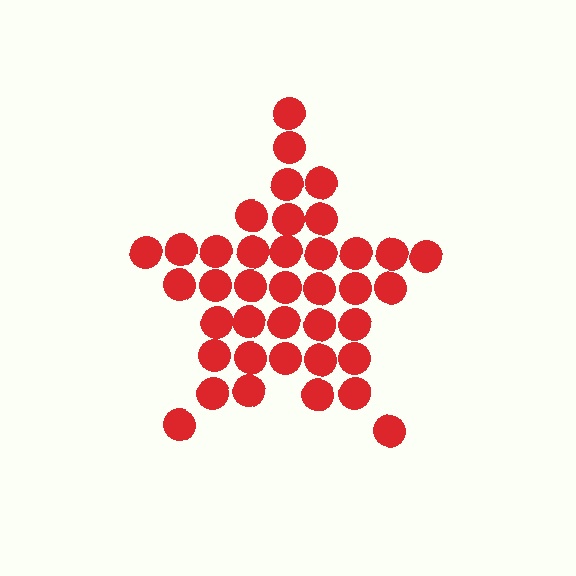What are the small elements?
The small elements are circles.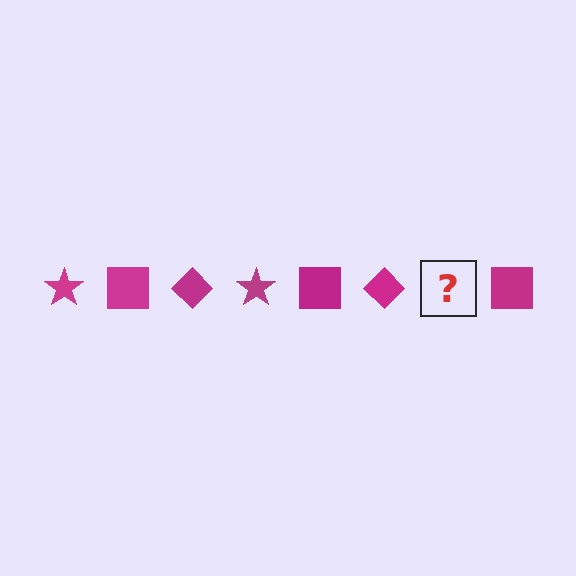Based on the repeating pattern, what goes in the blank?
The blank should be a magenta star.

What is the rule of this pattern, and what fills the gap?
The rule is that the pattern cycles through star, square, diamond shapes in magenta. The gap should be filled with a magenta star.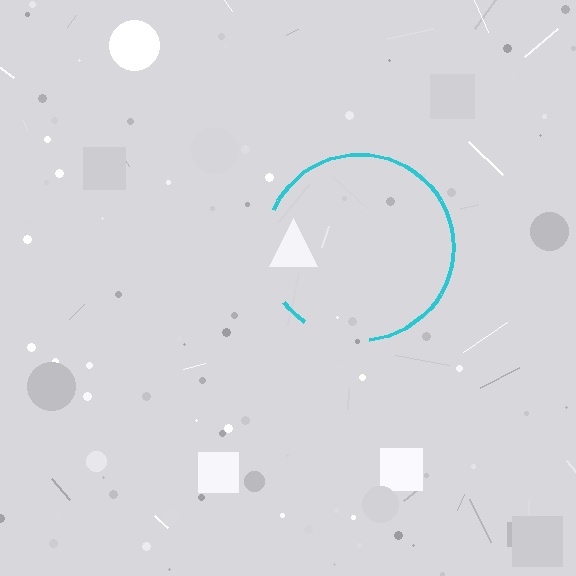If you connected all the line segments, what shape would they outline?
They would outline a circle.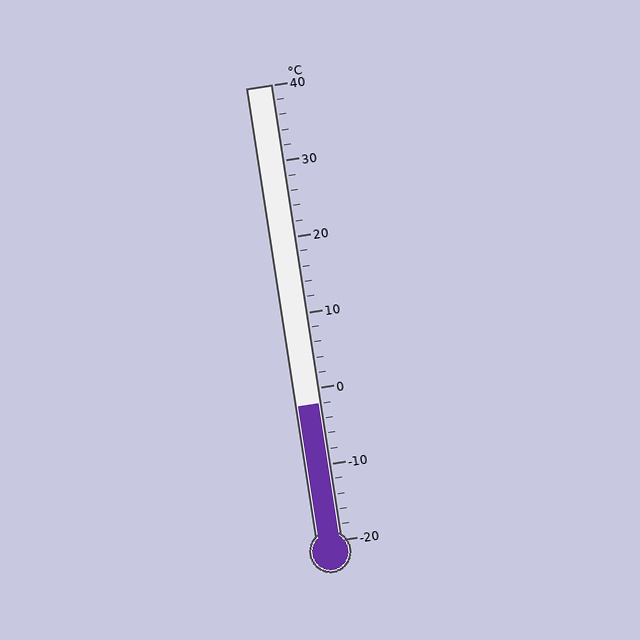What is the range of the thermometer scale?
The thermometer scale ranges from -20°C to 40°C.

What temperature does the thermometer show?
The thermometer shows approximately -2°C.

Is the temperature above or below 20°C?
The temperature is below 20°C.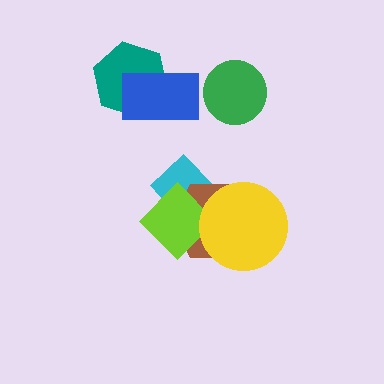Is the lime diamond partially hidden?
Yes, it is partially covered by another shape.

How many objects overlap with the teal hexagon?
1 object overlaps with the teal hexagon.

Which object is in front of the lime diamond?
The yellow circle is in front of the lime diamond.